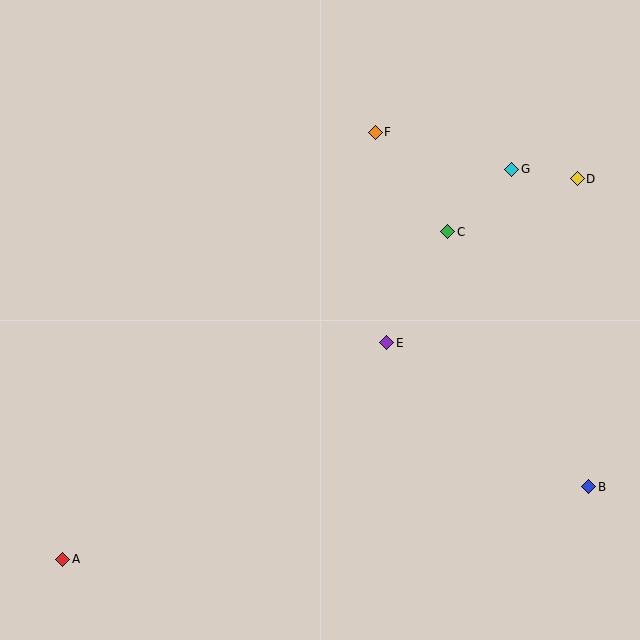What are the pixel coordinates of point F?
Point F is at (375, 132).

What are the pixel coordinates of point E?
Point E is at (387, 343).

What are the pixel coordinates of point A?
Point A is at (63, 559).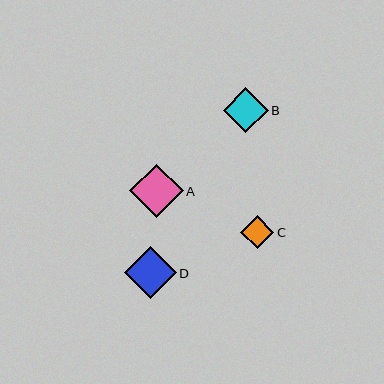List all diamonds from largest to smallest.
From largest to smallest: A, D, B, C.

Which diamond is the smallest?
Diamond C is the smallest with a size of approximately 33 pixels.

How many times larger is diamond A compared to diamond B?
Diamond A is approximately 1.2 times the size of diamond B.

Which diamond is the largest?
Diamond A is the largest with a size of approximately 53 pixels.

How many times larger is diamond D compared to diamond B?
Diamond D is approximately 1.1 times the size of diamond B.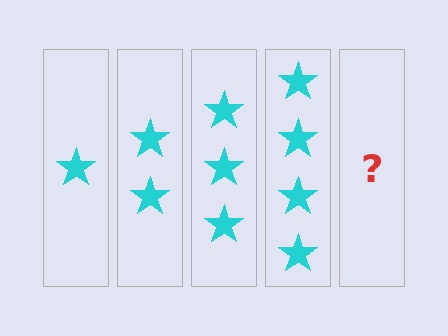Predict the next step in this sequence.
The next step is 5 stars.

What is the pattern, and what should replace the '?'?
The pattern is that each step adds one more star. The '?' should be 5 stars.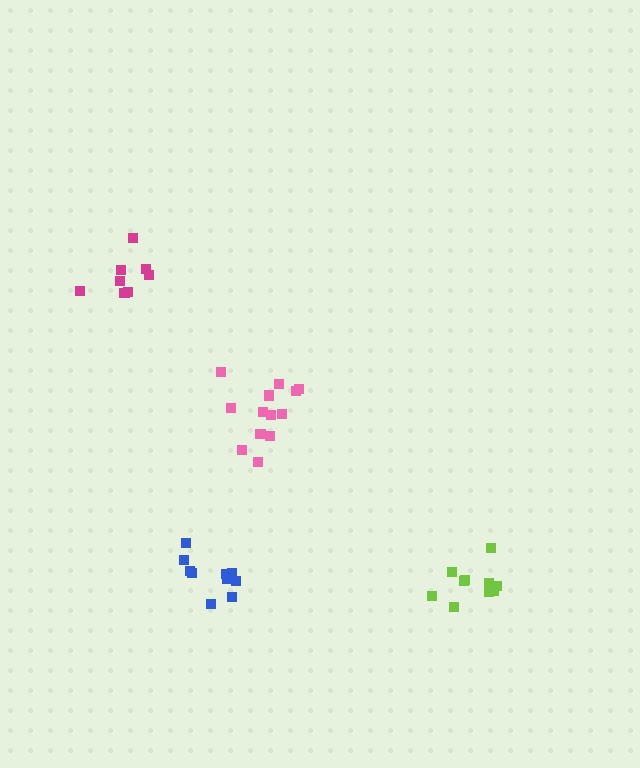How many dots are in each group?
Group 1: 8 dots, Group 2: 10 dots, Group 3: 10 dots, Group 4: 13 dots (41 total).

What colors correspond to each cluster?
The clusters are colored: magenta, lime, blue, pink.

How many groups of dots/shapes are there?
There are 4 groups.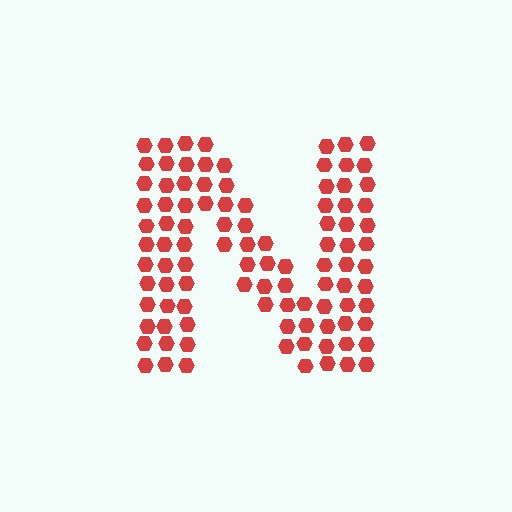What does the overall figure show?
The overall figure shows the letter N.